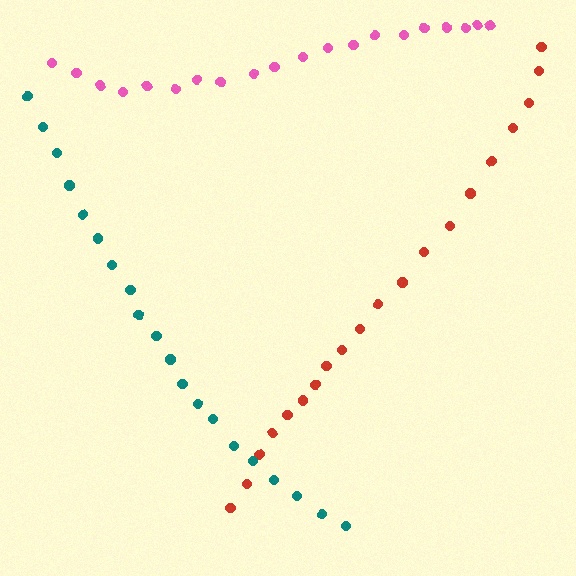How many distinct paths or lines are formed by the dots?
There are 3 distinct paths.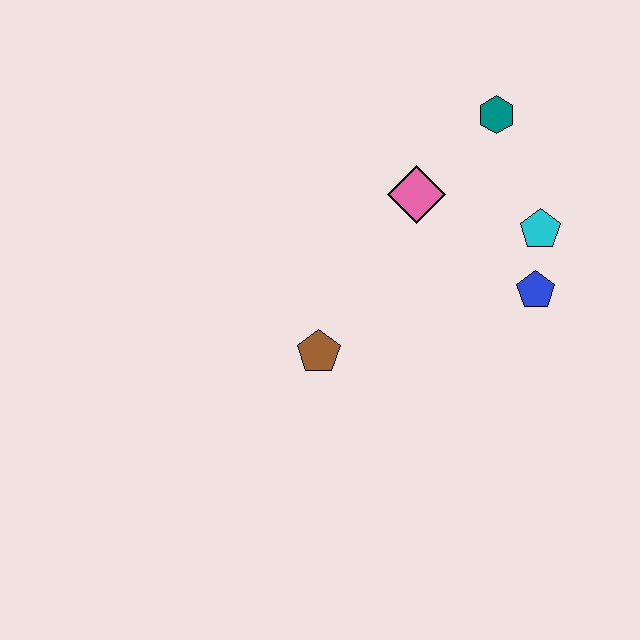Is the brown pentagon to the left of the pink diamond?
Yes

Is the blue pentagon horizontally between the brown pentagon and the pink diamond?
No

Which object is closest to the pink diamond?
The teal hexagon is closest to the pink diamond.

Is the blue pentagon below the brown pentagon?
No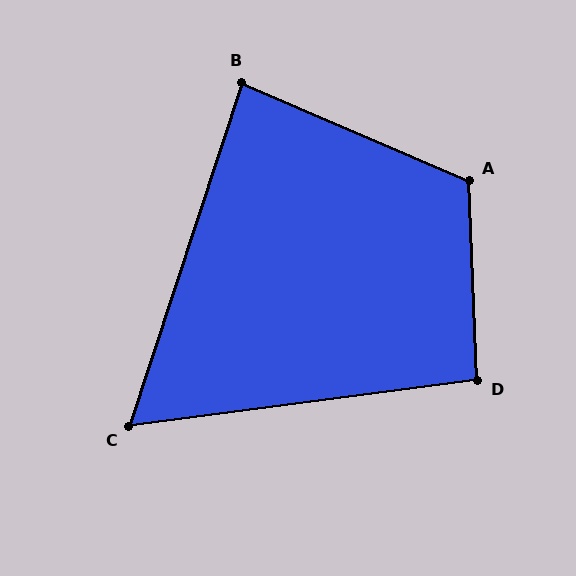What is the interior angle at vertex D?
Approximately 95 degrees (obtuse).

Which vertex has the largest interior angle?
A, at approximately 116 degrees.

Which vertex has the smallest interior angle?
C, at approximately 64 degrees.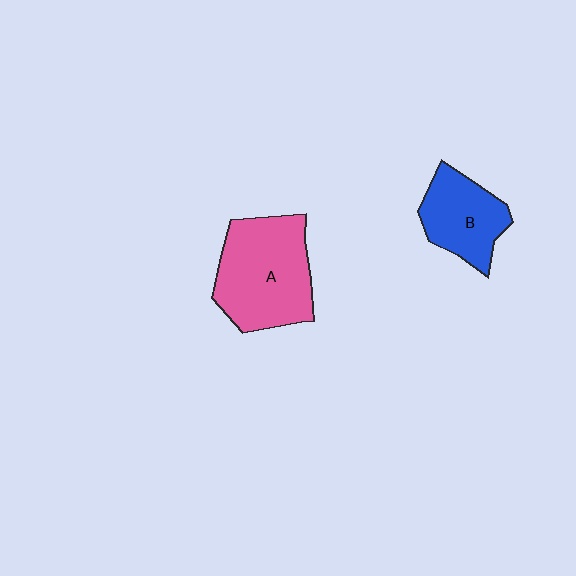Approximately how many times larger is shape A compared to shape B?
Approximately 1.6 times.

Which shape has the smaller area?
Shape B (blue).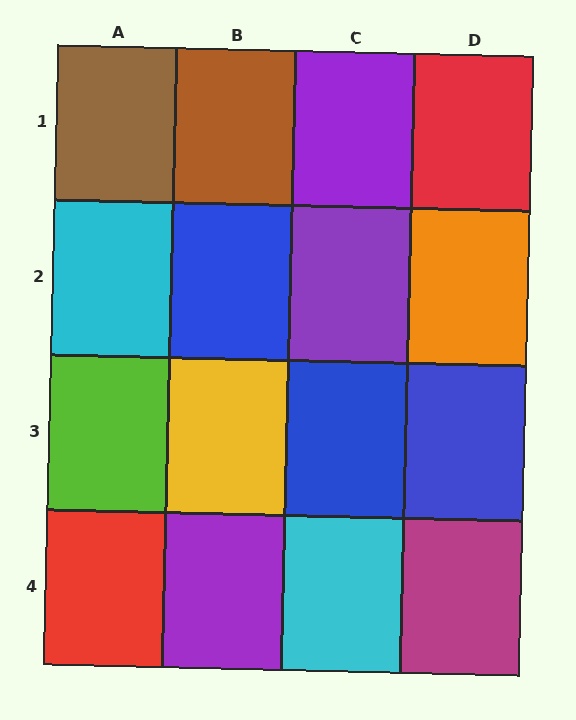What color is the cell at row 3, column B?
Yellow.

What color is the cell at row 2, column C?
Purple.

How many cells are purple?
3 cells are purple.